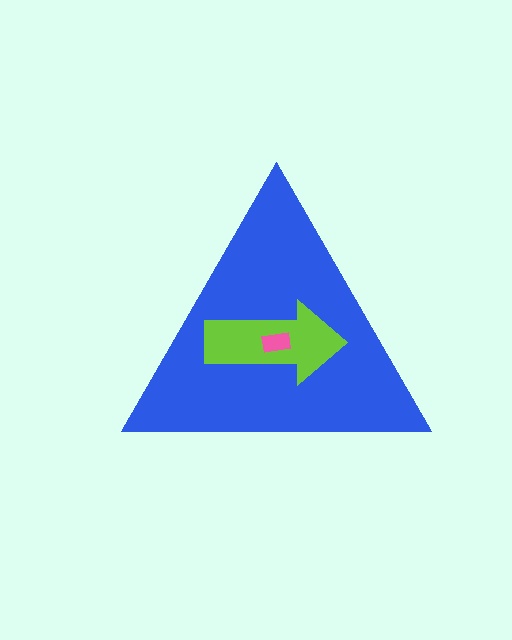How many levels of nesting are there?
3.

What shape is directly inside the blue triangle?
The lime arrow.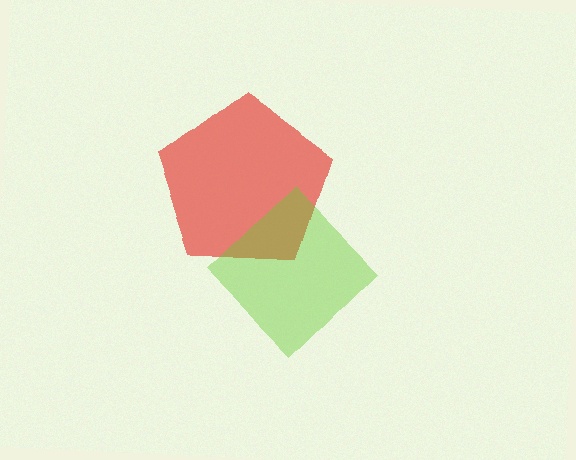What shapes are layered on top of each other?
The layered shapes are: a red pentagon, a lime diamond.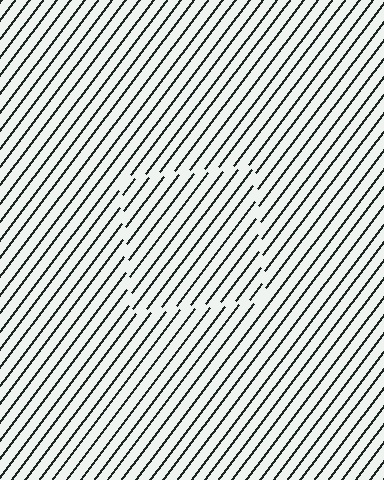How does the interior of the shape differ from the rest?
The interior of the shape contains the same grating, shifted by half a period — the contour is defined by the phase discontinuity where line-ends from the inner and outer gratings abut.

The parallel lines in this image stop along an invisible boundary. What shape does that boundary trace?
An illusory square. The interior of the shape contains the same grating, shifted by half a period — the contour is defined by the phase discontinuity where line-ends from the inner and outer gratings abut.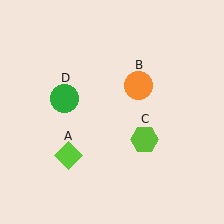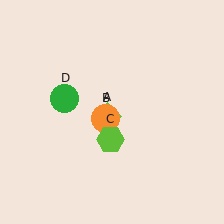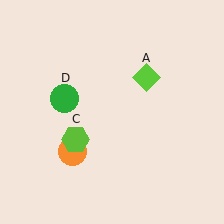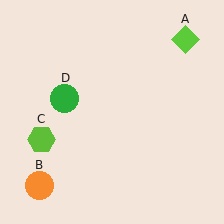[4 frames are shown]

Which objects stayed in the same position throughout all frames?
Green circle (object D) remained stationary.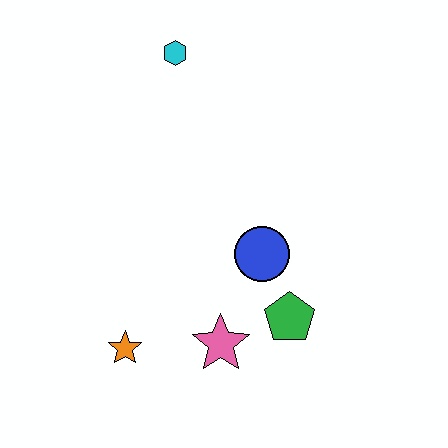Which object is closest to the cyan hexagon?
The blue circle is closest to the cyan hexagon.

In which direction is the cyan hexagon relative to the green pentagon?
The cyan hexagon is above the green pentagon.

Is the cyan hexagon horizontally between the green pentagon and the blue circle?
No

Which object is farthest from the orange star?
The cyan hexagon is farthest from the orange star.